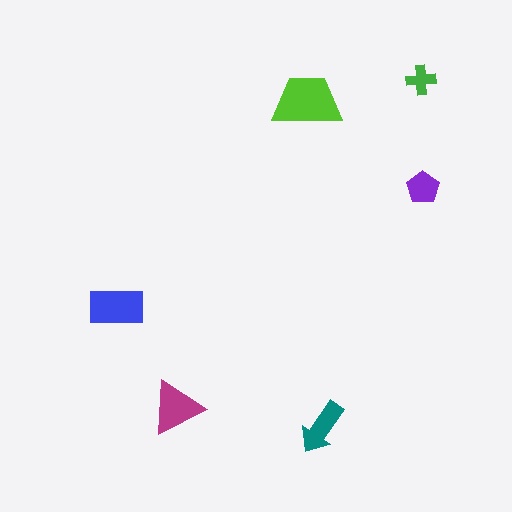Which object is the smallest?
The green cross.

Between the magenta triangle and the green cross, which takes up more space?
The magenta triangle.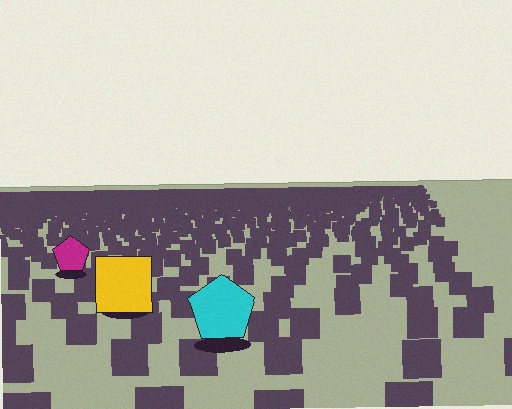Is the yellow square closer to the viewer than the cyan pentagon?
No. The cyan pentagon is closer — you can tell from the texture gradient: the ground texture is coarser near it.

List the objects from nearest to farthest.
From nearest to farthest: the cyan pentagon, the yellow square, the magenta pentagon.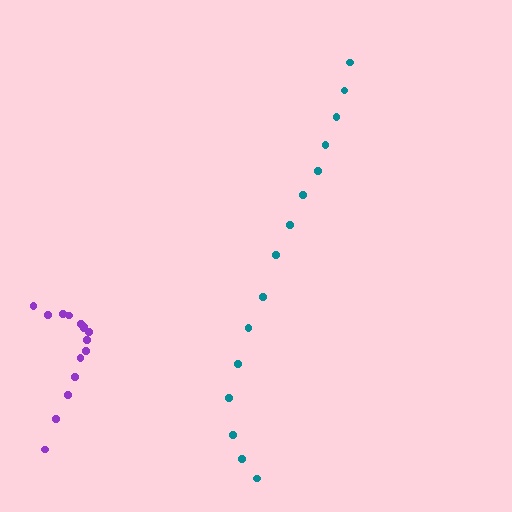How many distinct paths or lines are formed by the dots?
There are 2 distinct paths.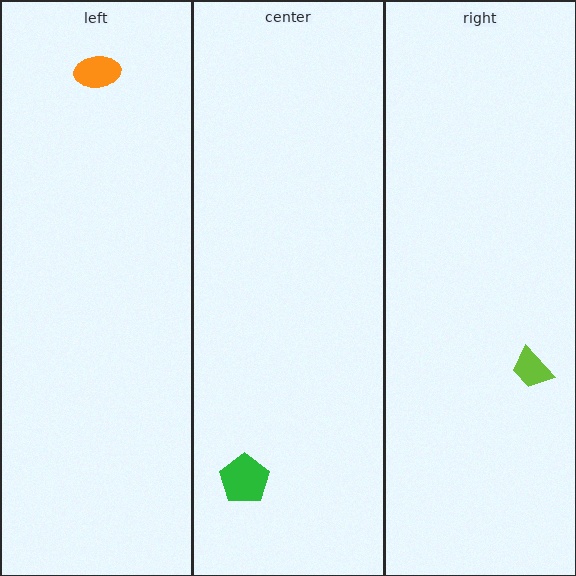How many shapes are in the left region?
1.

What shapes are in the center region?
The green pentagon.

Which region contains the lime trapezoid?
The right region.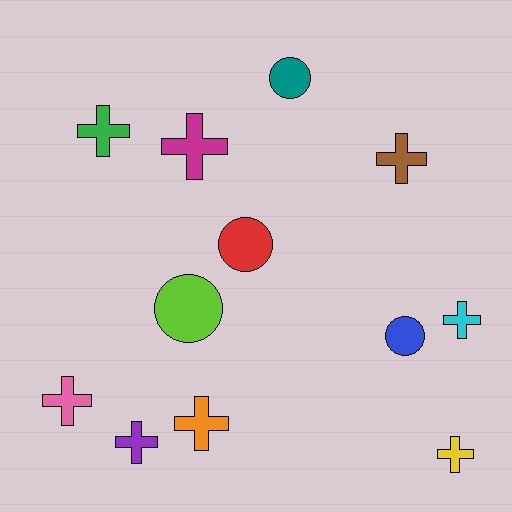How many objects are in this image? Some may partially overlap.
There are 12 objects.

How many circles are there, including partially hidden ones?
There are 4 circles.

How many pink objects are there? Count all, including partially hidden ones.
There is 1 pink object.